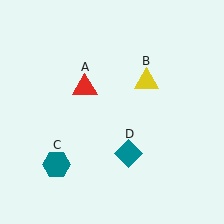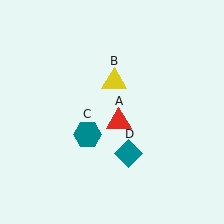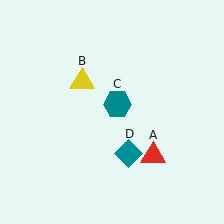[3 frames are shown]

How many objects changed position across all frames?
3 objects changed position: red triangle (object A), yellow triangle (object B), teal hexagon (object C).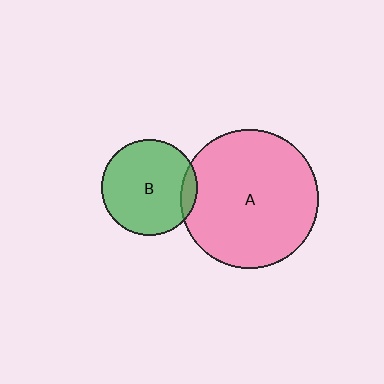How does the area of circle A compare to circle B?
Approximately 2.1 times.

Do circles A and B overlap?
Yes.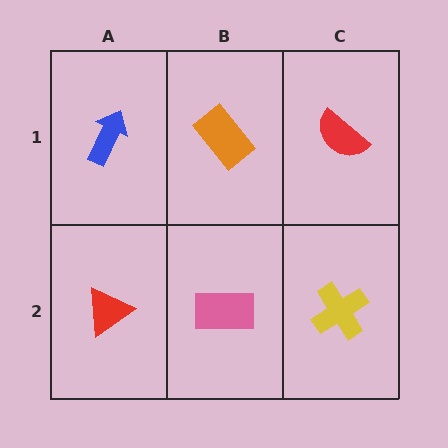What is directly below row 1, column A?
A red triangle.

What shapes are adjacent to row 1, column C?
A yellow cross (row 2, column C), an orange rectangle (row 1, column B).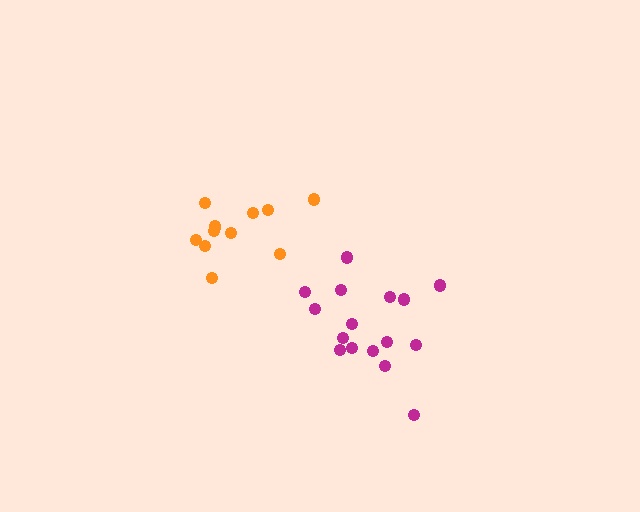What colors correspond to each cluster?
The clusters are colored: orange, magenta.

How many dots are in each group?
Group 1: 12 dots, Group 2: 16 dots (28 total).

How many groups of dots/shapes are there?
There are 2 groups.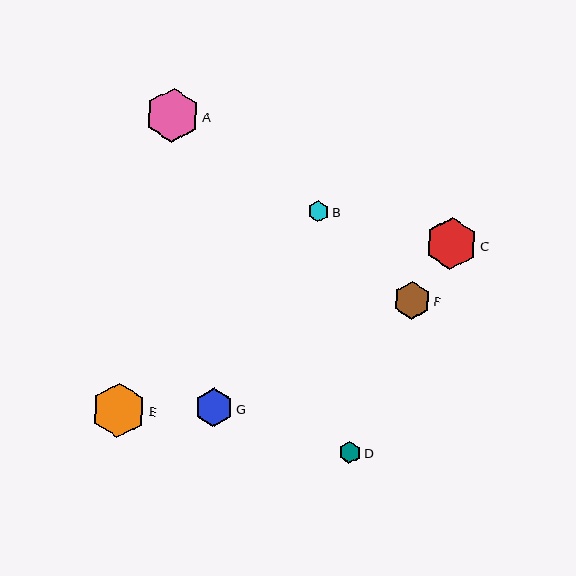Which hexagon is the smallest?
Hexagon B is the smallest with a size of approximately 21 pixels.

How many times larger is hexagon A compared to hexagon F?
Hexagon A is approximately 1.4 times the size of hexagon F.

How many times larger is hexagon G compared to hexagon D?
Hexagon G is approximately 1.7 times the size of hexagon D.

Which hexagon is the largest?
Hexagon E is the largest with a size of approximately 54 pixels.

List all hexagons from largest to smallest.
From largest to smallest: E, A, C, G, F, D, B.